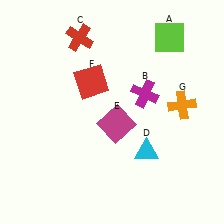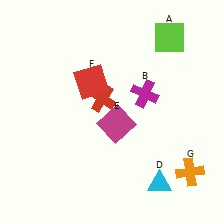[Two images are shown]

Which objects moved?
The objects that moved are: the red cross (C), the cyan triangle (D), the orange cross (G).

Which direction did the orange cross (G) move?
The orange cross (G) moved down.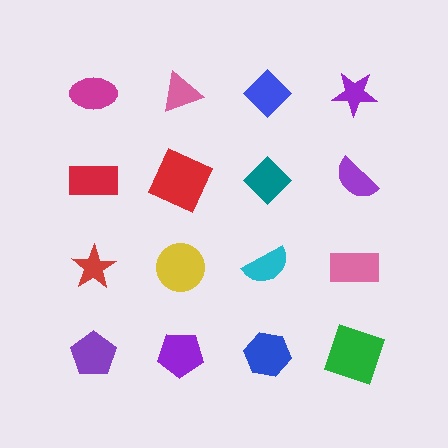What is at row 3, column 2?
A yellow circle.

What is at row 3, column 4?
A pink rectangle.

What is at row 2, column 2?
A red square.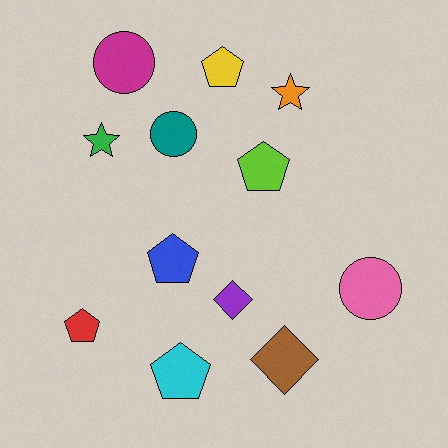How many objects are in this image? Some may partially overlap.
There are 12 objects.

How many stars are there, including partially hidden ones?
There are 2 stars.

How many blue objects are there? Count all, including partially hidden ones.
There is 1 blue object.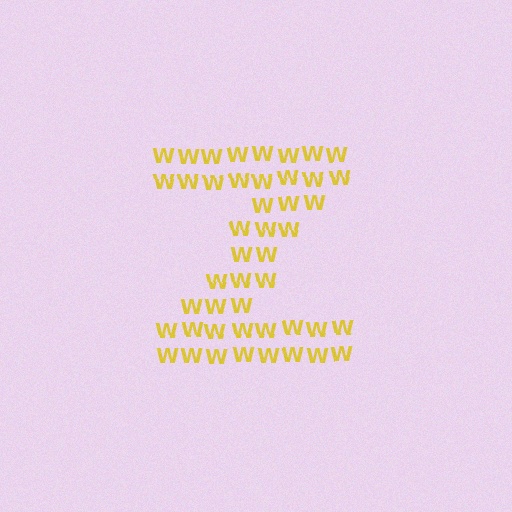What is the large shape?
The large shape is the letter Z.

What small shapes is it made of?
It is made of small letter W's.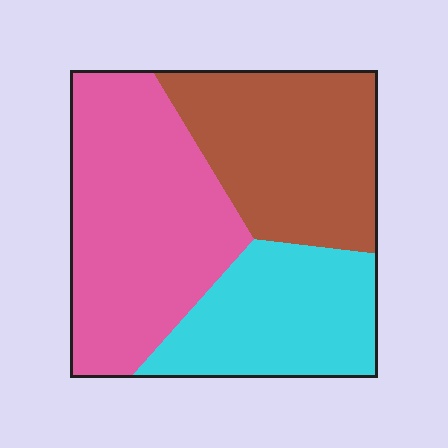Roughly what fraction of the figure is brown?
Brown covers around 30% of the figure.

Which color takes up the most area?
Pink, at roughly 40%.